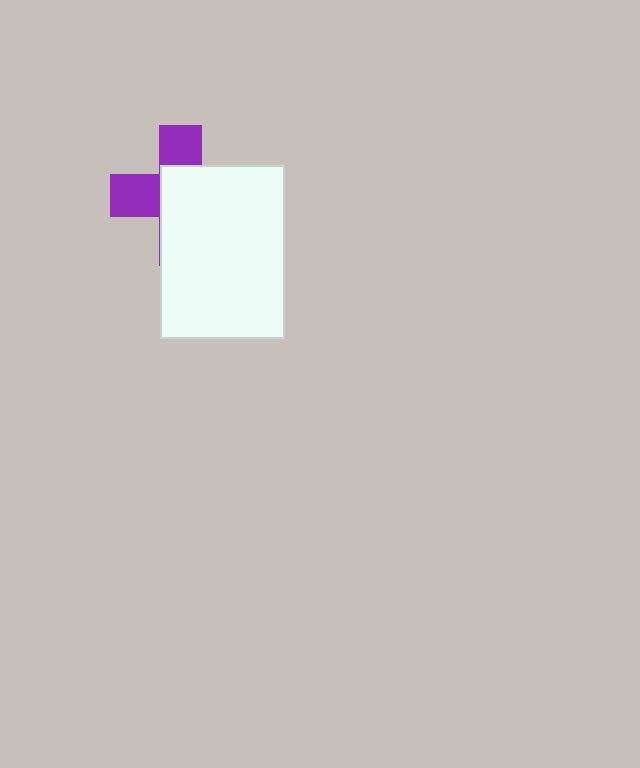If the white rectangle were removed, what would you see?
You would see the complete purple cross.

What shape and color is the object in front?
The object in front is a white rectangle.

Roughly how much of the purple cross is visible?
A small part of it is visible (roughly 38%).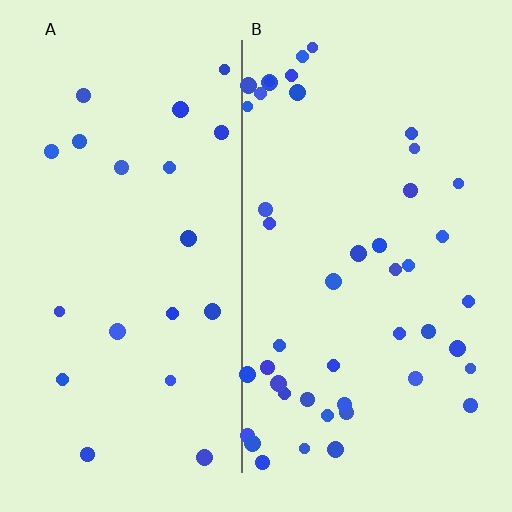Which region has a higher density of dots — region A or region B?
B (the right).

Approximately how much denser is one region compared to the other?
Approximately 2.2× — region B over region A.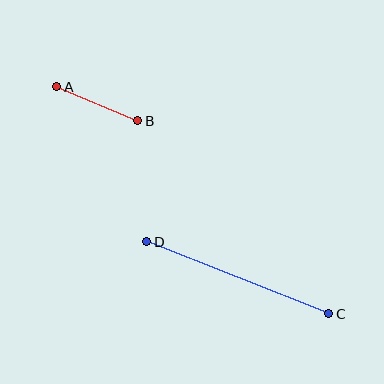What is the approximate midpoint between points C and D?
The midpoint is at approximately (238, 278) pixels.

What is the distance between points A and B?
The distance is approximately 88 pixels.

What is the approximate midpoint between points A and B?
The midpoint is at approximately (97, 104) pixels.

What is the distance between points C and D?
The distance is approximately 196 pixels.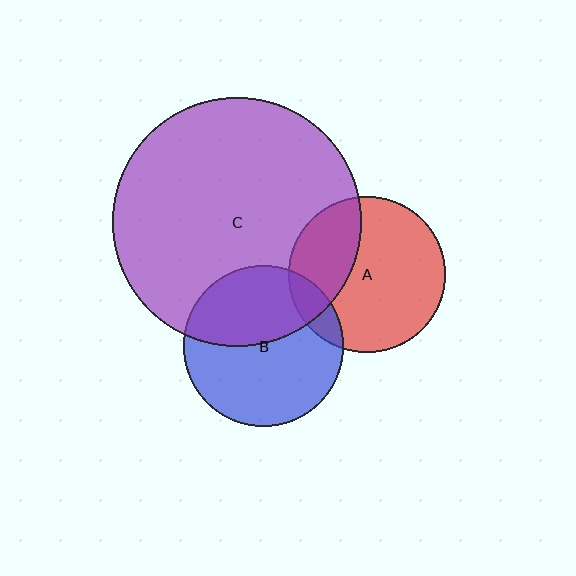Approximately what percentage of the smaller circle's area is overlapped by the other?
Approximately 30%.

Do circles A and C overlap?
Yes.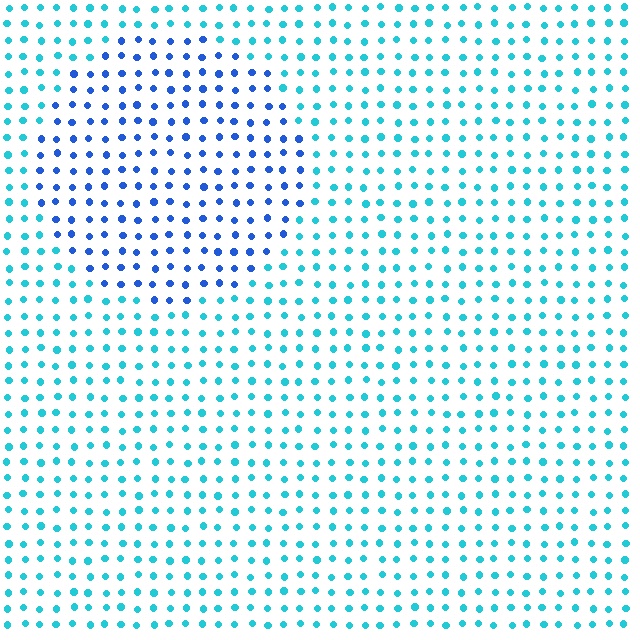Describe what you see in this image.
The image is filled with small cyan elements in a uniform arrangement. A circle-shaped region is visible where the elements are tinted to a slightly different hue, forming a subtle color boundary.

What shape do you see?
I see a circle.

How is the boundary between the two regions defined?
The boundary is defined purely by a slight shift in hue (about 38 degrees). Spacing, size, and orientation are identical on both sides.